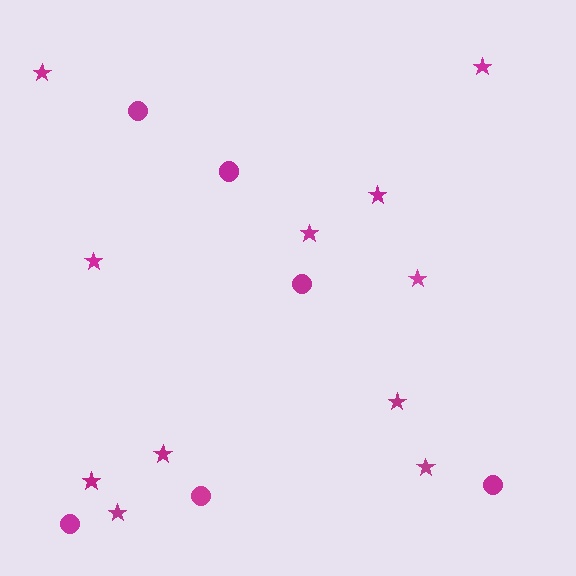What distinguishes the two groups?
There are 2 groups: one group of circles (6) and one group of stars (11).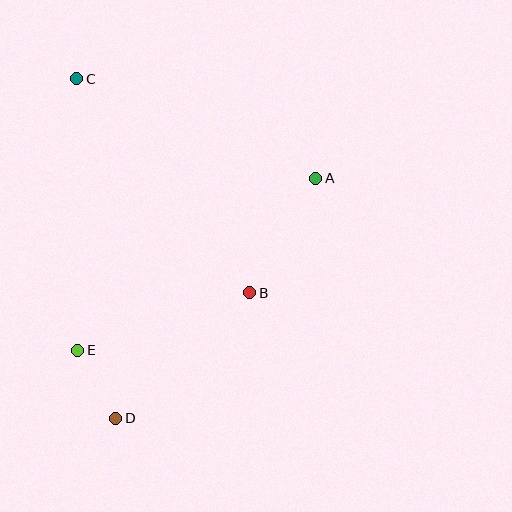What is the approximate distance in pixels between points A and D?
The distance between A and D is approximately 312 pixels.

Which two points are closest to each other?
Points D and E are closest to each other.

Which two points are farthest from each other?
Points C and D are farthest from each other.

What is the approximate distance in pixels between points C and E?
The distance between C and E is approximately 272 pixels.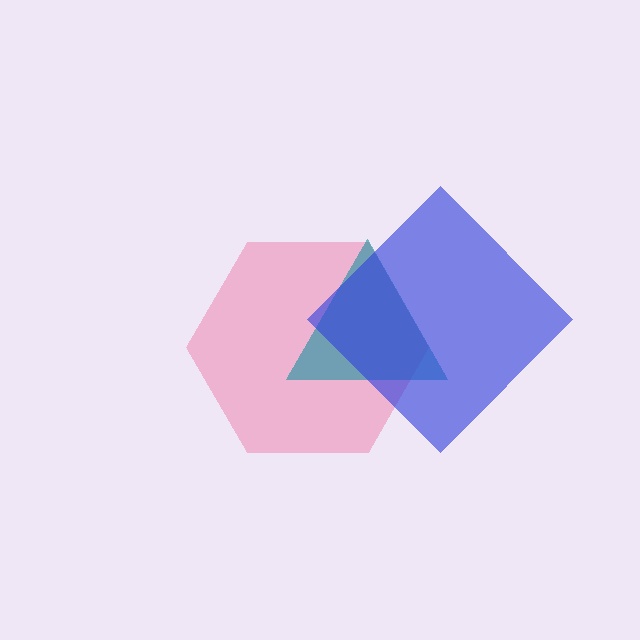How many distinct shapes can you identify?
There are 3 distinct shapes: a pink hexagon, a teal triangle, a blue diamond.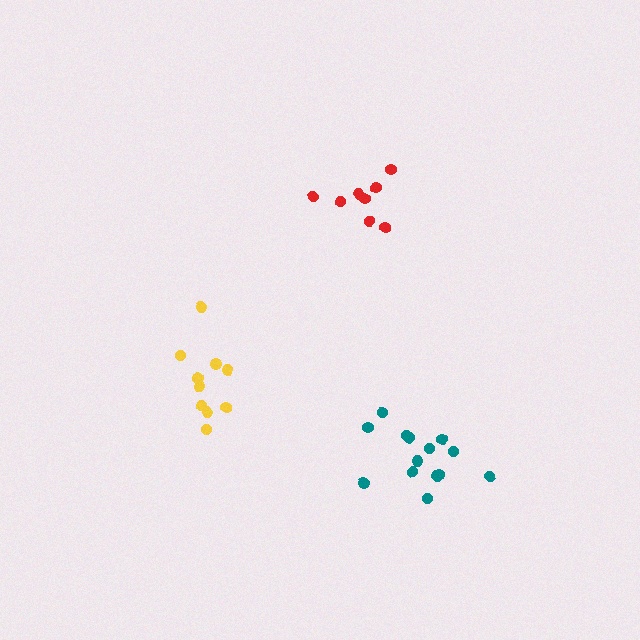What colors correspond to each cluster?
The clusters are colored: teal, red, yellow.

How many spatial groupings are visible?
There are 3 spatial groupings.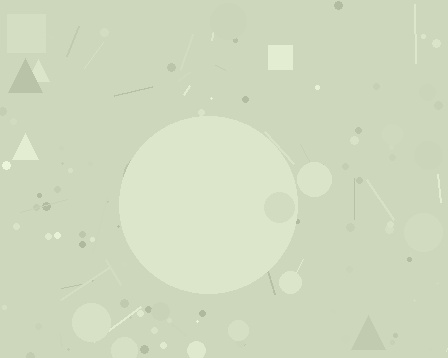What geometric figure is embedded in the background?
A circle is embedded in the background.